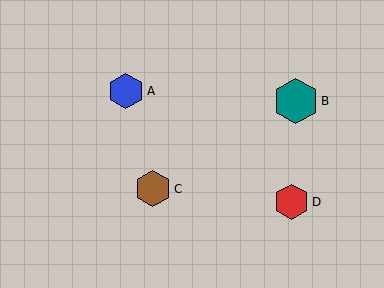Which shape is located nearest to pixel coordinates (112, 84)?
The blue hexagon (labeled A) at (126, 91) is nearest to that location.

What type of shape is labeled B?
Shape B is a teal hexagon.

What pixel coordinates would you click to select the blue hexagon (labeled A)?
Click at (126, 91) to select the blue hexagon A.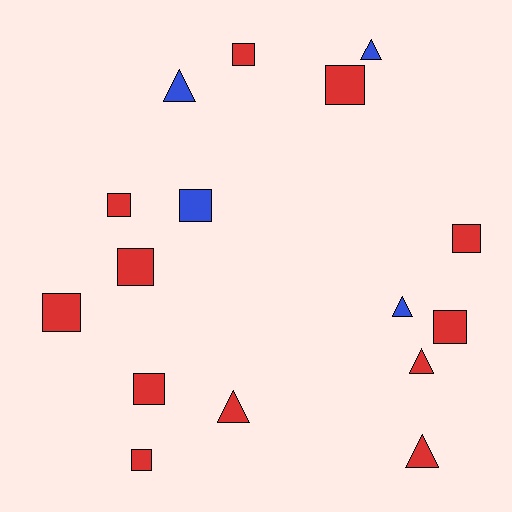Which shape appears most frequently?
Square, with 10 objects.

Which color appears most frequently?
Red, with 12 objects.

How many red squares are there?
There are 9 red squares.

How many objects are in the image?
There are 16 objects.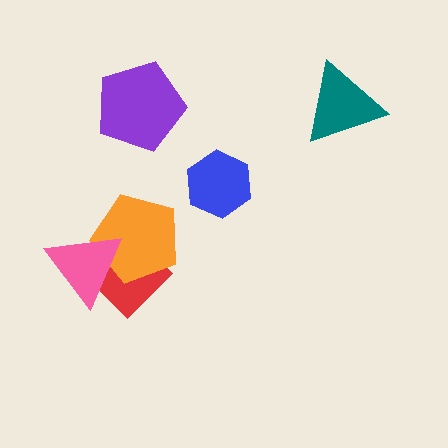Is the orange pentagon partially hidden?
Yes, it is partially covered by another shape.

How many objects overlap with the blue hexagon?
0 objects overlap with the blue hexagon.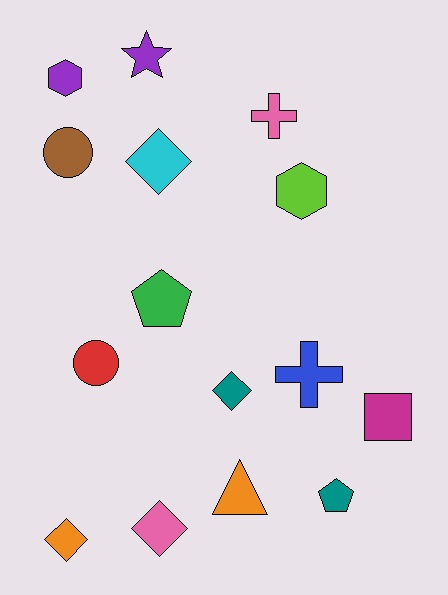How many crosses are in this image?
There are 2 crosses.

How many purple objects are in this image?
There are 2 purple objects.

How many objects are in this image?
There are 15 objects.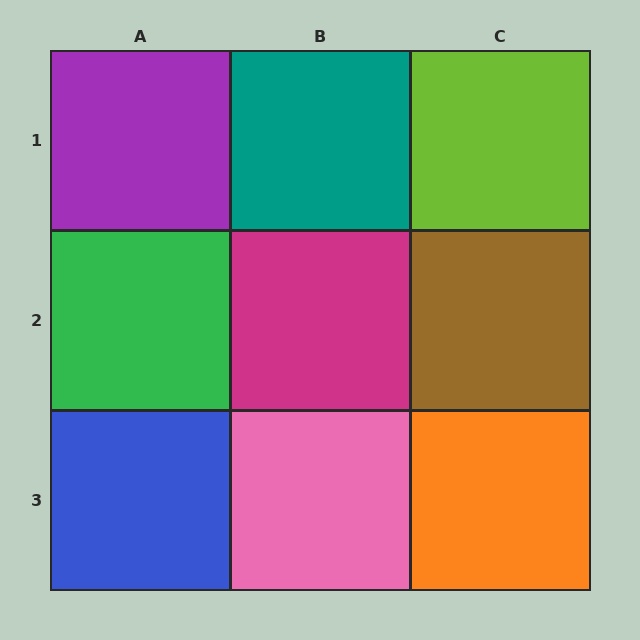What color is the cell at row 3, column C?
Orange.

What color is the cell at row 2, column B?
Magenta.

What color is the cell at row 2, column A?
Green.